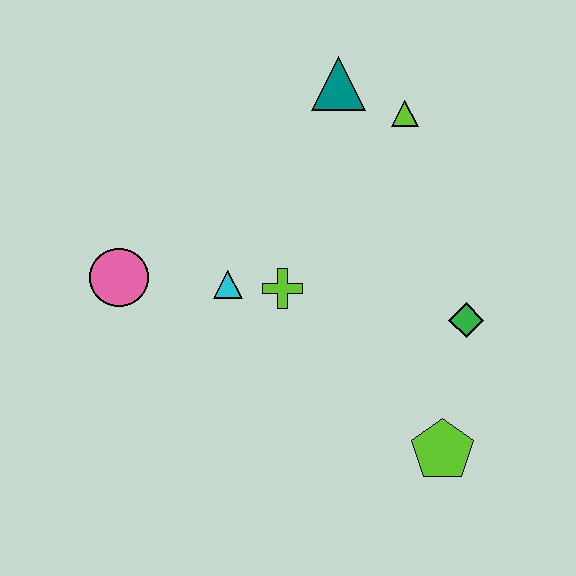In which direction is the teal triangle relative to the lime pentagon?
The teal triangle is above the lime pentagon.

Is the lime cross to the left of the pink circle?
No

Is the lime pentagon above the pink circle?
No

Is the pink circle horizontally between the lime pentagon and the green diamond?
No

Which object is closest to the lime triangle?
The teal triangle is closest to the lime triangle.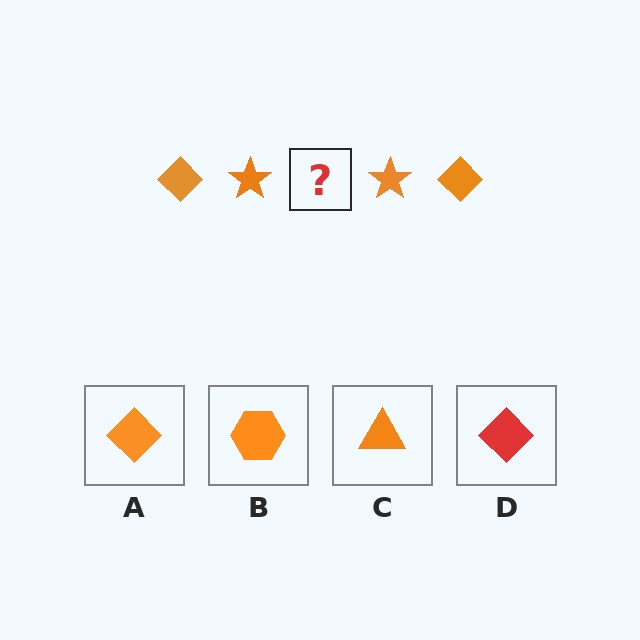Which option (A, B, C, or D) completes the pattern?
A.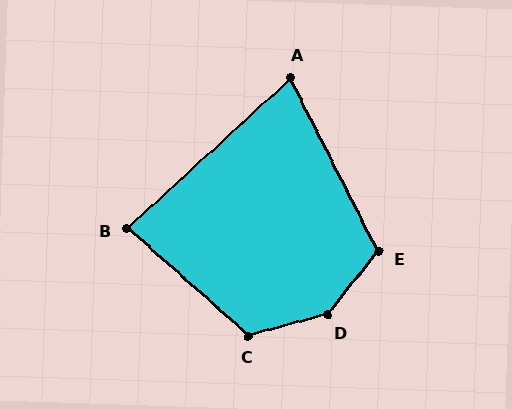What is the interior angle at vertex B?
Approximately 84 degrees (acute).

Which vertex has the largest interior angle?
D, at approximately 144 degrees.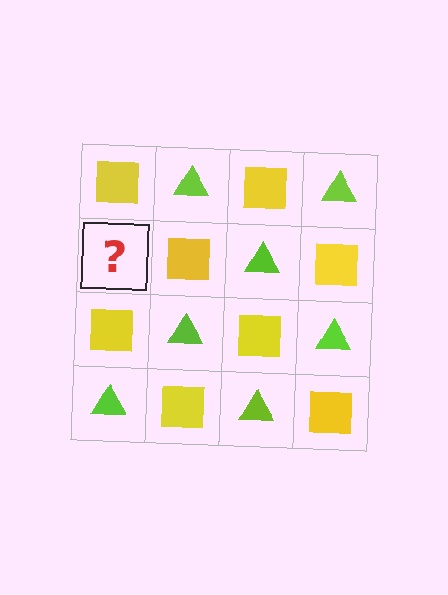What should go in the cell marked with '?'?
The missing cell should contain a lime triangle.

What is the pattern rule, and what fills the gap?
The rule is that it alternates yellow square and lime triangle in a checkerboard pattern. The gap should be filled with a lime triangle.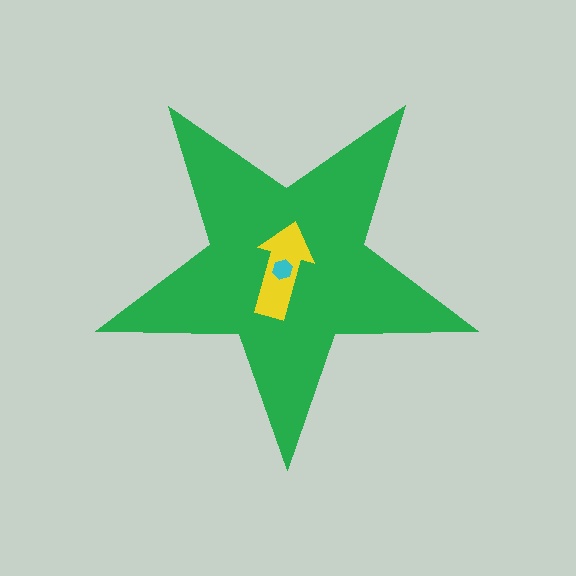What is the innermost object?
The cyan hexagon.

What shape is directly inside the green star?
The yellow arrow.